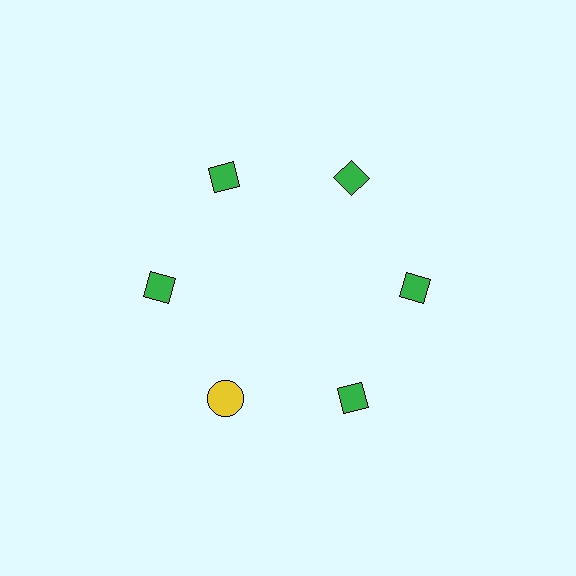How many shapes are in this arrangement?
There are 6 shapes arranged in a ring pattern.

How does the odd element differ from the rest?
It differs in both color (yellow instead of green) and shape (circle instead of diamond).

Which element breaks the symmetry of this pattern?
The yellow circle at roughly the 7 o'clock position breaks the symmetry. All other shapes are green diamonds.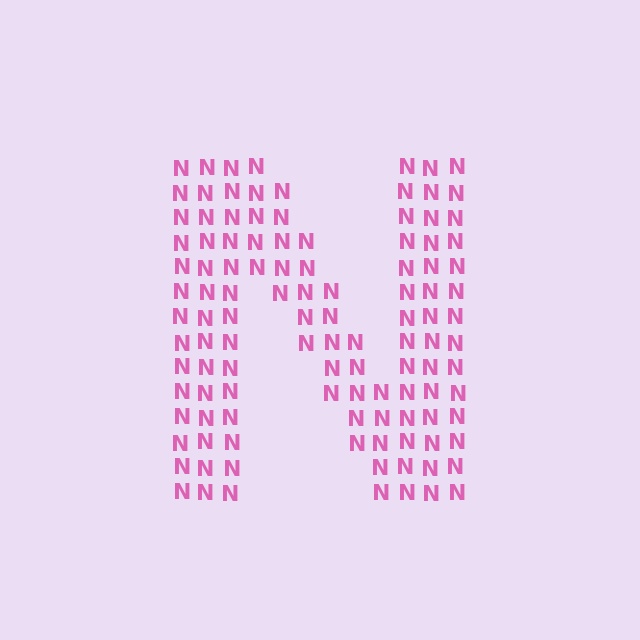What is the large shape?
The large shape is the letter N.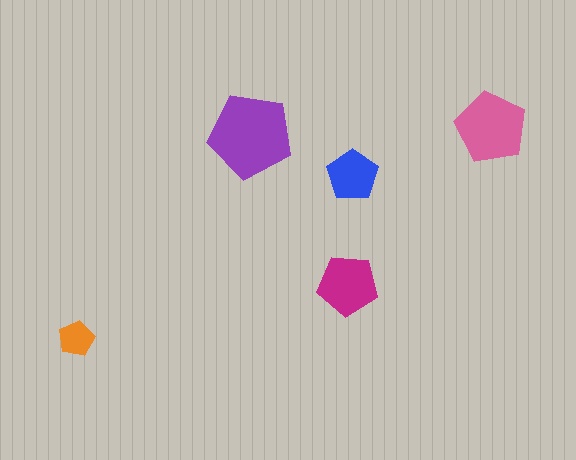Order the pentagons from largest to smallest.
the purple one, the pink one, the magenta one, the blue one, the orange one.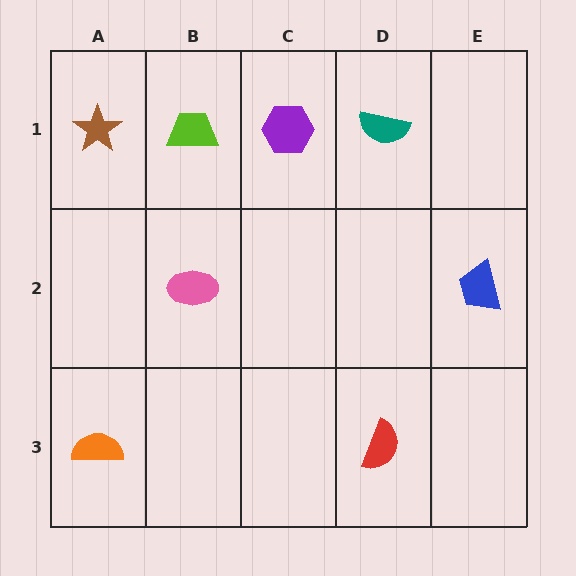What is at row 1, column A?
A brown star.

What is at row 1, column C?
A purple hexagon.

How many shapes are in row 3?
2 shapes.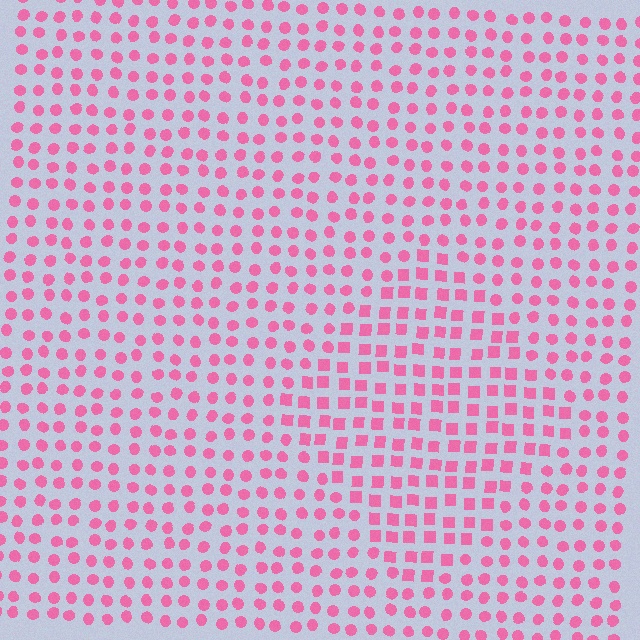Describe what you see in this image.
The image is filled with small pink elements arranged in a uniform grid. A diamond-shaped region contains squares, while the surrounding area contains circles. The boundary is defined purely by the change in element shape.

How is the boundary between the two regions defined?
The boundary is defined by a change in element shape: squares inside vs. circles outside. All elements share the same color and spacing.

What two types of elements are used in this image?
The image uses squares inside the diamond region and circles outside it.